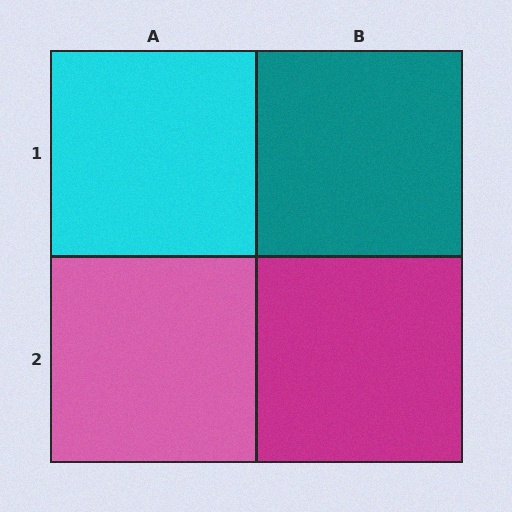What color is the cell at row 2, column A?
Pink.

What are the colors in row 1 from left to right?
Cyan, teal.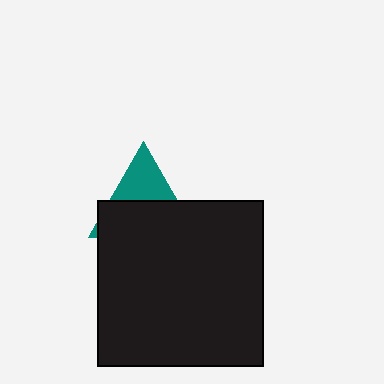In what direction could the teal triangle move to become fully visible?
The teal triangle could move up. That would shift it out from behind the black square entirely.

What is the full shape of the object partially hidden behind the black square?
The partially hidden object is a teal triangle.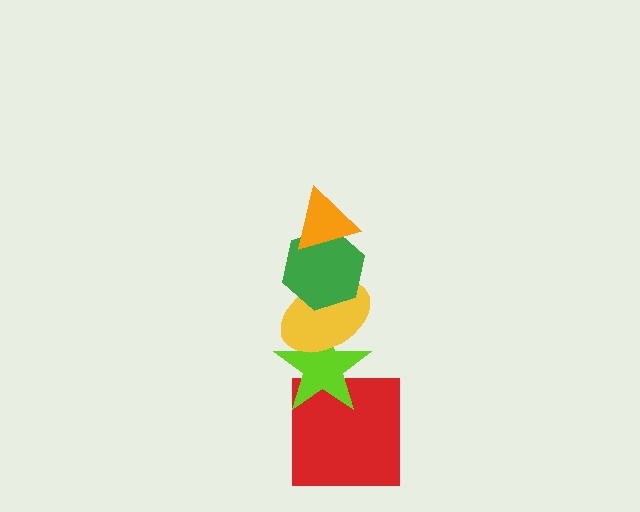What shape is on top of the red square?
The lime star is on top of the red square.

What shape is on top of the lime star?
The yellow ellipse is on top of the lime star.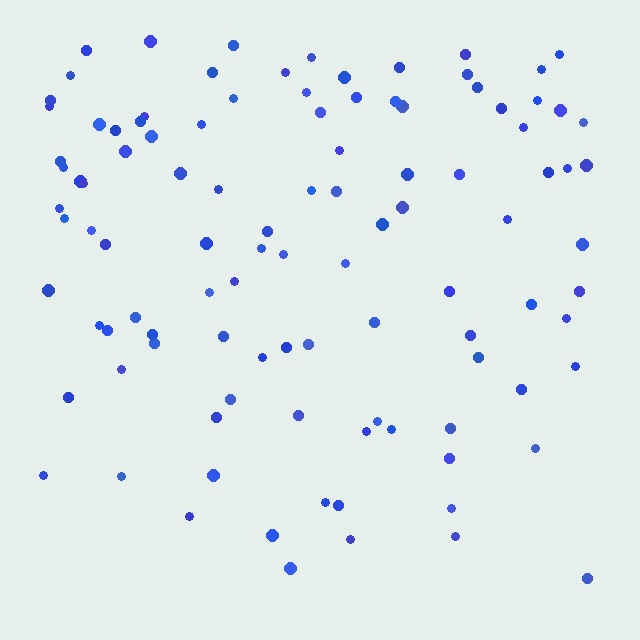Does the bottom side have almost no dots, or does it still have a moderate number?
Still a moderate number, just noticeably fewer than the top.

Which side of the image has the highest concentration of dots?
The top.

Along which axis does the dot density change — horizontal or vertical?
Vertical.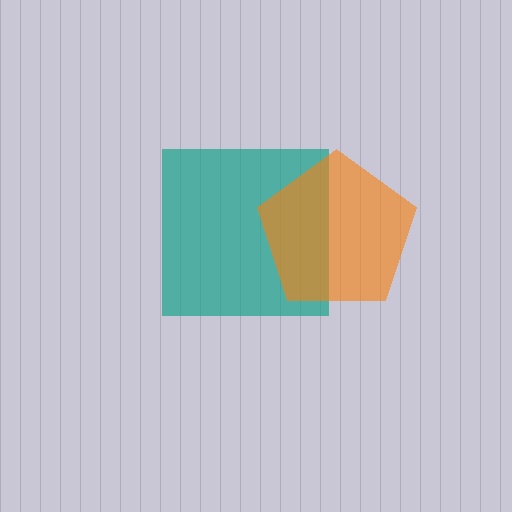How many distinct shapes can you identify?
There are 2 distinct shapes: a teal square, an orange pentagon.